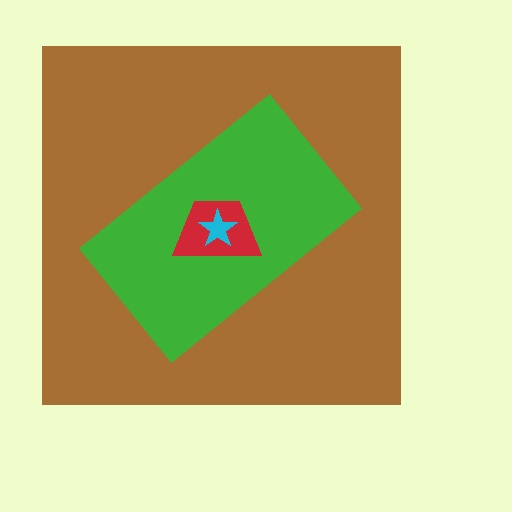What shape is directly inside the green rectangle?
The red trapezoid.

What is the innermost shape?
The cyan star.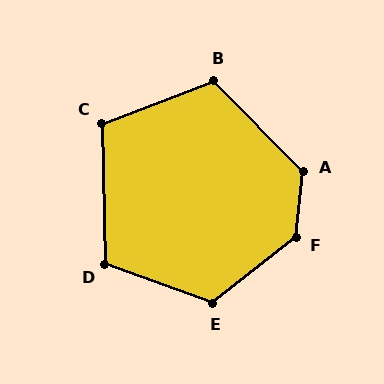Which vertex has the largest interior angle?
F, at approximately 135 degrees.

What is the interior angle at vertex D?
Approximately 111 degrees (obtuse).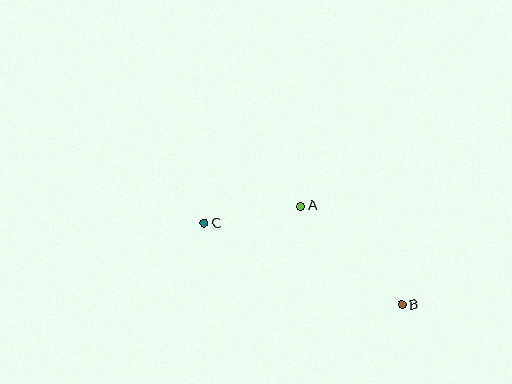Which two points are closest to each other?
Points A and C are closest to each other.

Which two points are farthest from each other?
Points B and C are farthest from each other.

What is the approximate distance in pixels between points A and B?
The distance between A and B is approximately 142 pixels.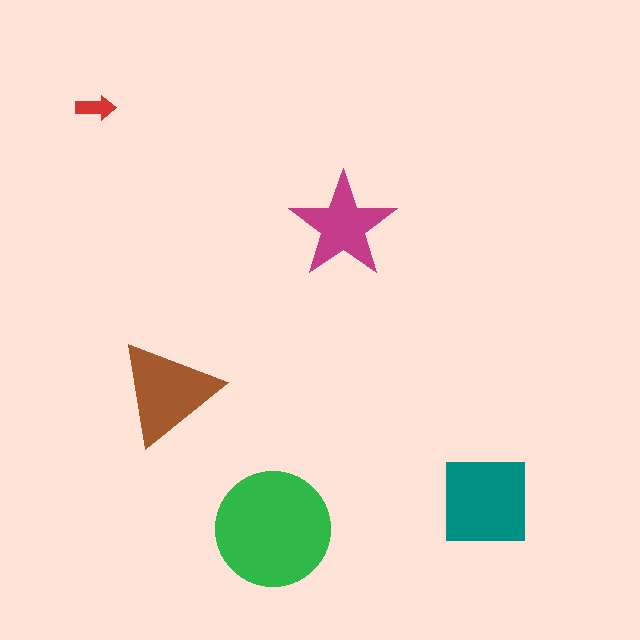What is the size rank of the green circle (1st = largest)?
1st.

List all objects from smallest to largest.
The red arrow, the magenta star, the brown triangle, the teal square, the green circle.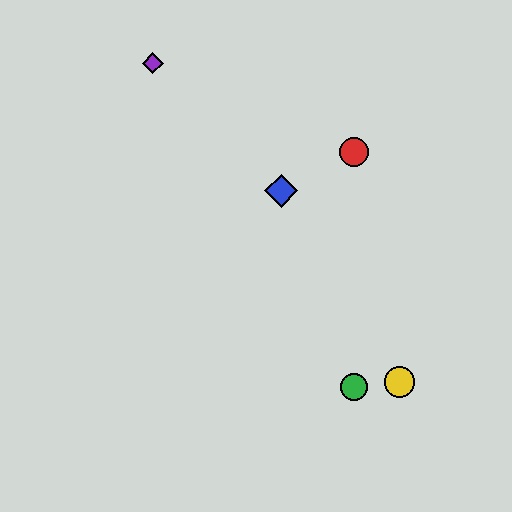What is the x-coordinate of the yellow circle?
The yellow circle is at x≈399.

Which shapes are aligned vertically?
The red circle, the green circle are aligned vertically.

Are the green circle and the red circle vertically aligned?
Yes, both are at x≈354.